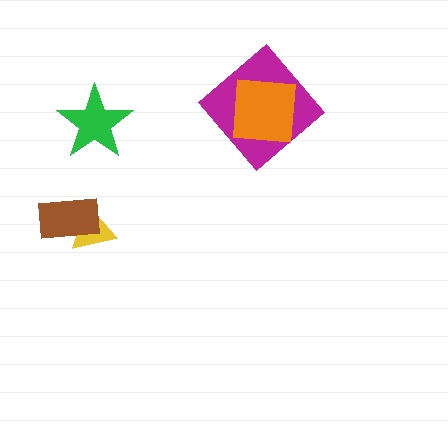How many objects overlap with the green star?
0 objects overlap with the green star.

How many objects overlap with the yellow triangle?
1 object overlaps with the yellow triangle.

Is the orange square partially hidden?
No, no other shape covers it.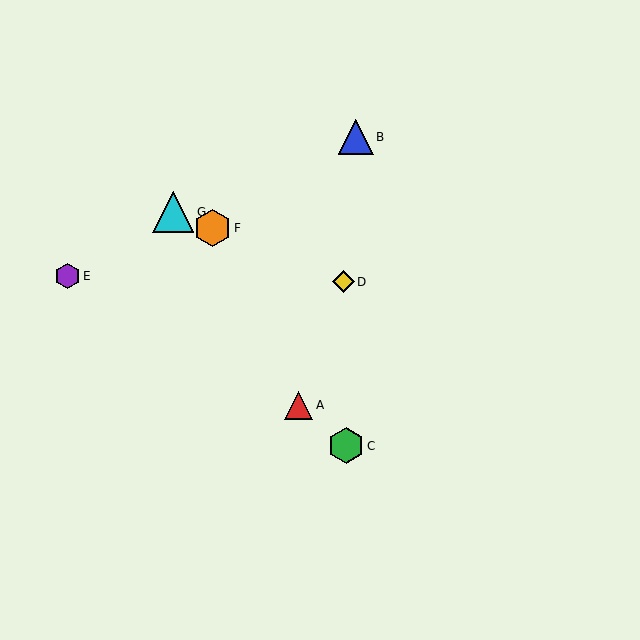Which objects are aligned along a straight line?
Objects D, F, G are aligned along a straight line.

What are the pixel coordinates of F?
Object F is at (212, 228).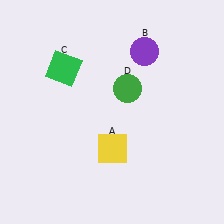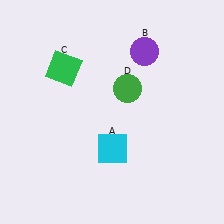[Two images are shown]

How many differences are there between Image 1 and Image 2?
There is 1 difference between the two images.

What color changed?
The square (A) changed from yellow in Image 1 to cyan in Image 2.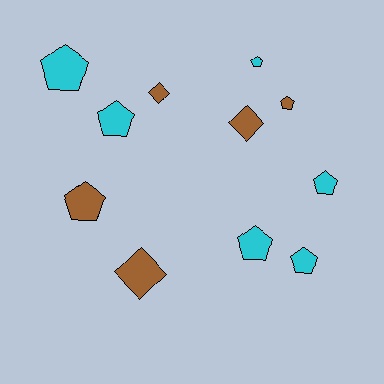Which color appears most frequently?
Cyan, with 6 objects.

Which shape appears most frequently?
Pentagon, with 8 objects.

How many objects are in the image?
There are 11 objects.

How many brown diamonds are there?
There are 3 brown diamonds.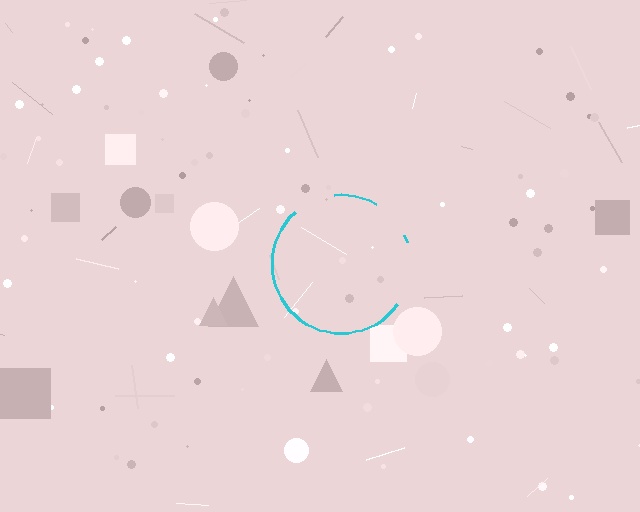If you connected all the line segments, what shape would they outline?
They would outline a circle.